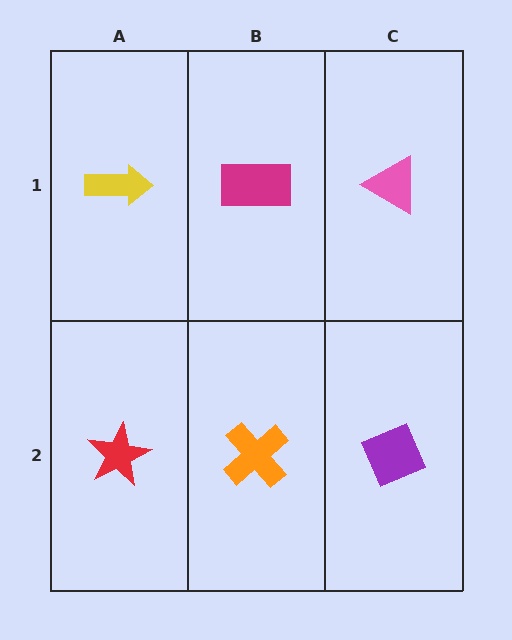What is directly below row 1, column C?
A purple diamond.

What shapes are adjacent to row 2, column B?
A magenta rectangle (row 1, column B), a red star (row 2, column A), a purple diamond (row 2, column C).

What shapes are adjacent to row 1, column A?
A red star (row 2, column A), a magenta rectangle (row 1, column B).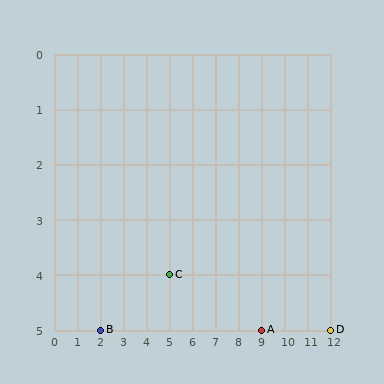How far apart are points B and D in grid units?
Points B and D are 10 columns apart.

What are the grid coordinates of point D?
Point D is at grid coordinates (12, 5).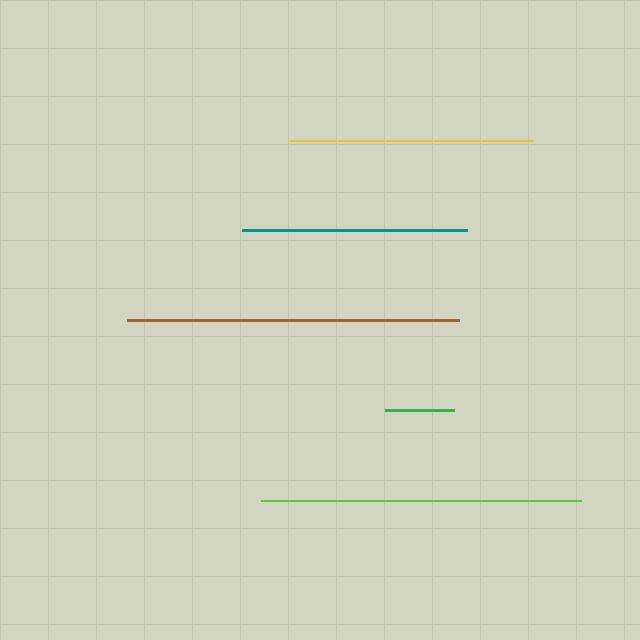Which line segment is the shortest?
The green line is the shortest at approximately 69 pixels.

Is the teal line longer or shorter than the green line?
The teal line is longer than the green line.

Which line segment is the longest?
The brown line is the longest at approximately 332 pixels.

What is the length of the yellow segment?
The yellow segment is approximately 245 pixels long.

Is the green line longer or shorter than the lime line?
The lime line is longer than the green line.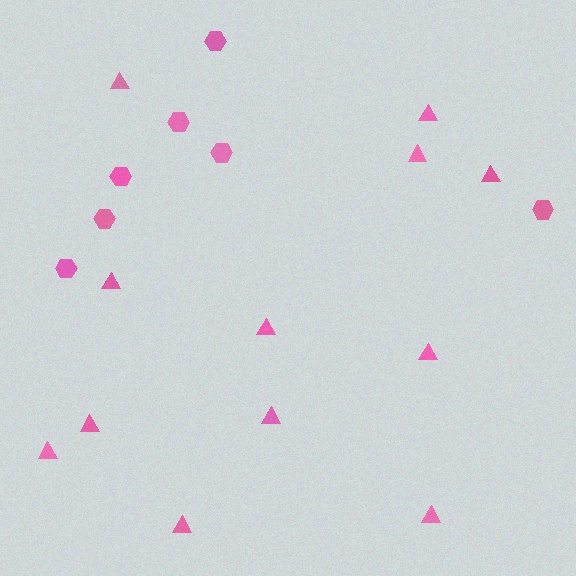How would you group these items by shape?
There are 2 groups: one group of hexagons (7) and one group of triangles (12).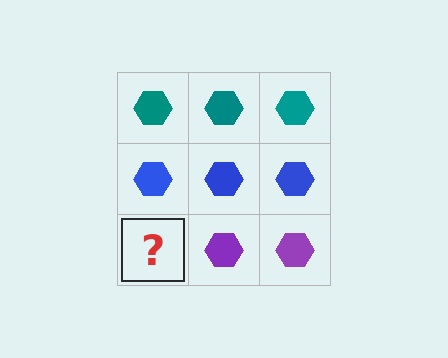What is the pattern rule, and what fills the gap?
The rule is that each row has a consistent color. The gap should be filled with a purple hexagon.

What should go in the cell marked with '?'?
The missing cell should contain a purple hexagon.